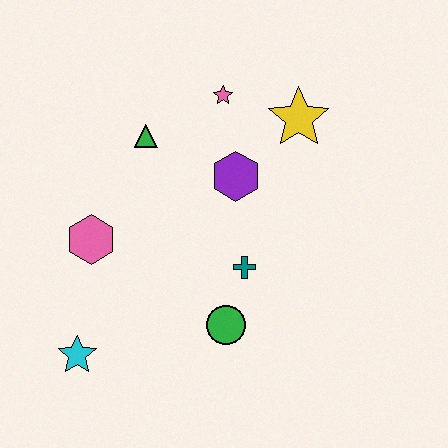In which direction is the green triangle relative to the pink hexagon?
The green triangle is above the pink hexagon.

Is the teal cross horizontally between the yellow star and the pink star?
Yes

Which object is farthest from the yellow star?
The cyan star is farthest from the yellow star.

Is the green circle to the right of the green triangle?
Yes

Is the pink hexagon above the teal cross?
Yes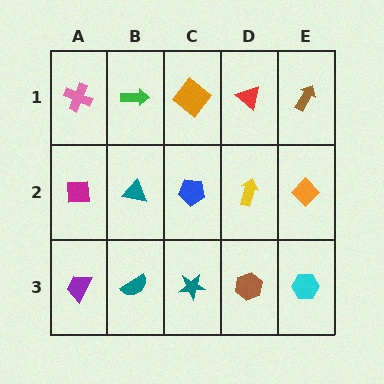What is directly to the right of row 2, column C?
A yellow arrow.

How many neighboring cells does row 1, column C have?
3.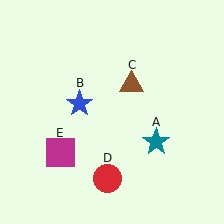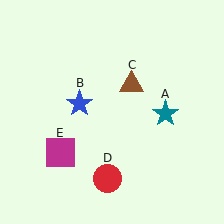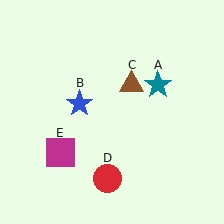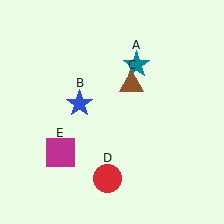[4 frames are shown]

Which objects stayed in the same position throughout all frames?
Blue star (object B) and brown triangle (object C) and red circle (object D) and magenta square (object E) remained stationary.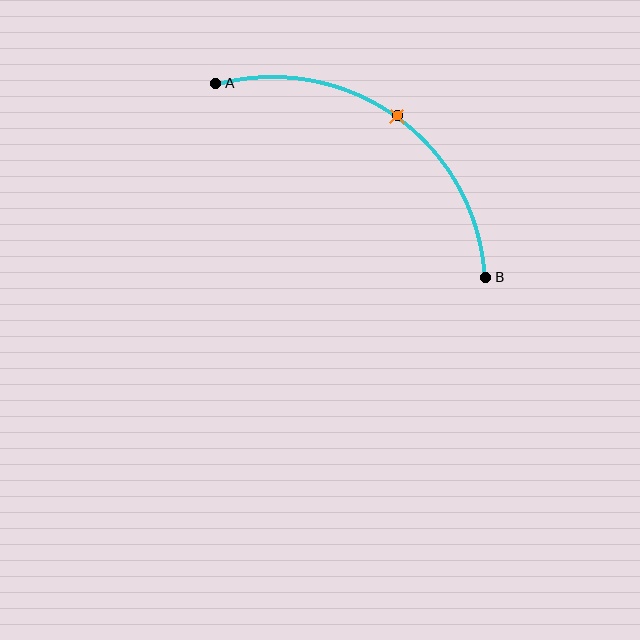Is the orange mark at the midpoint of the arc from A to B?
Yes. The orange mark lies on the arc at equal arc-length from both A and B — it is the arc midpoint.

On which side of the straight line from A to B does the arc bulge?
The arc bulges above and to the right of the straight line connecting A and B.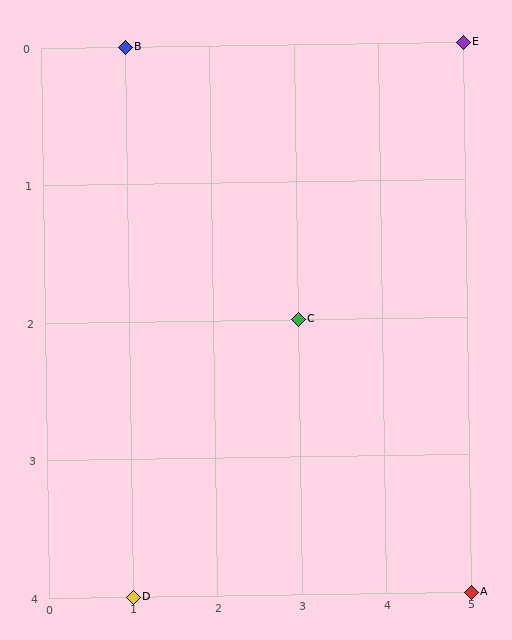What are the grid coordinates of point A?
Point A is at grid coordinates (5, 4).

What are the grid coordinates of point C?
Point C is at grid coordinates (3, 2).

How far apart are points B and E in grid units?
Points B and E are 4 columns apart.